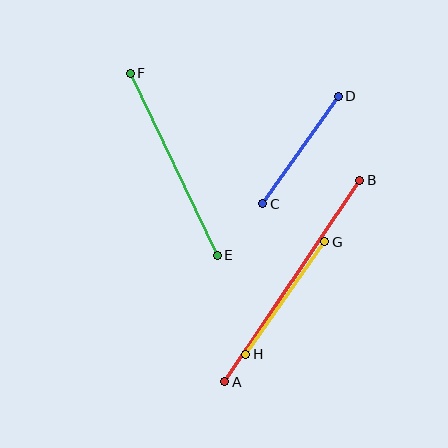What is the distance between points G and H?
The distance is approximately 137 pixels.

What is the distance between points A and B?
The distance is approximately 243 pixels.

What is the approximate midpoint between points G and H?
The midpoint is at approximately (285, 298) pixels.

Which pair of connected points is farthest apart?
Points A and B are farthest apart.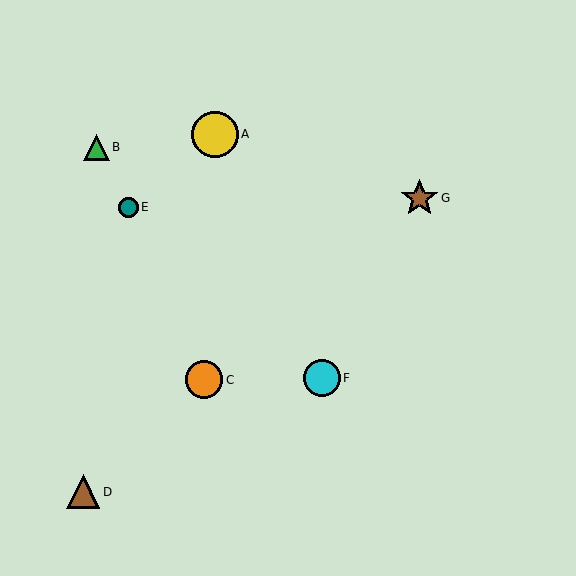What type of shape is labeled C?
Shape C is an orange circle.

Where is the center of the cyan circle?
The center of the cyan circle is at (322, 378).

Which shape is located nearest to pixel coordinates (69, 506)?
The brown triangle (labeled D) at (83, 492) is nearest to that location.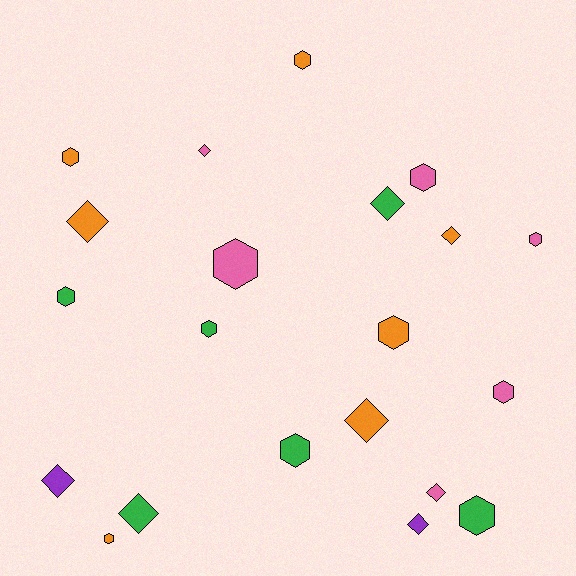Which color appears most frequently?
Orange, with 7 objects.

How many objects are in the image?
There are 21 objects.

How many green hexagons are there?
There are 4 green hexagons.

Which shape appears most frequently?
Hexagon, with 12 objects.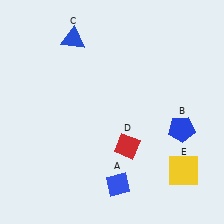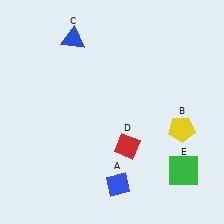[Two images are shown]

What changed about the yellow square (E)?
In Image 1, E is yellow. In Image 2, it changed to green.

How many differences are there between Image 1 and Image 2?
There are 2 differences between the two images.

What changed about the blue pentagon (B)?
In Image 1, B is blue. In Image 2, it changed to yellow.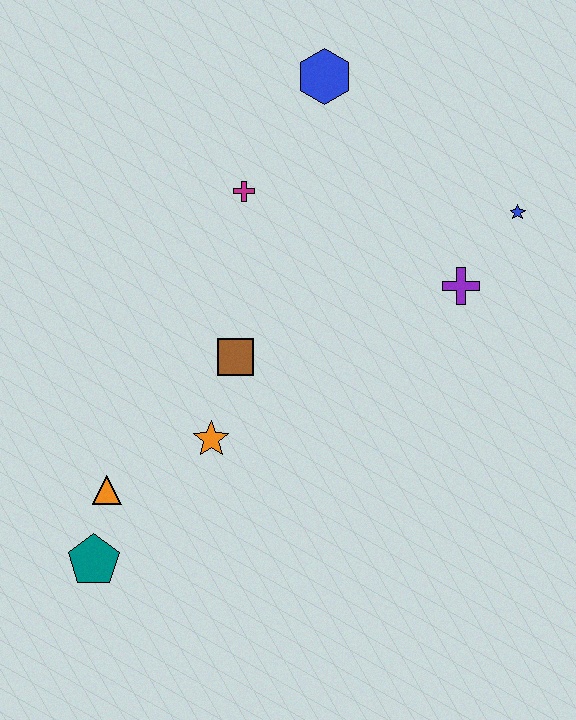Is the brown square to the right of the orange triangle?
Yes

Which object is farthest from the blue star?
The teal pentagon is farthest from the blue star.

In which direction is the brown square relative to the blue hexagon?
The brown square is below the blue hexagon.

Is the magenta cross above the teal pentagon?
Yes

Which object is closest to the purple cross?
The blue star is closest to the purple cross.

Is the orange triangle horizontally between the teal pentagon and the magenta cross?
Yes